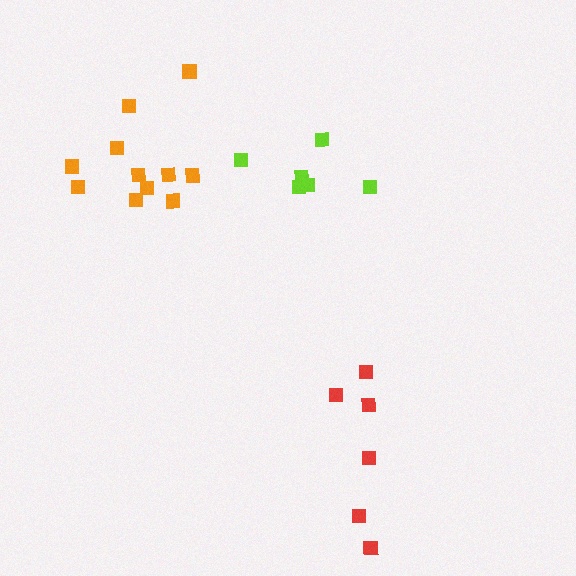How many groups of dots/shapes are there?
There are 3 groups.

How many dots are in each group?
Group 1: 6 dots, Group 2: 6 dots, Group 3: 11 dots (23 total).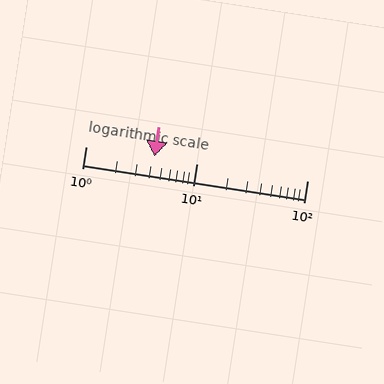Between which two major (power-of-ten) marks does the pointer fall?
The pointer is between 1 and 10.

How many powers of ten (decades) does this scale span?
The scale spans 2 decades, from 1 to 100.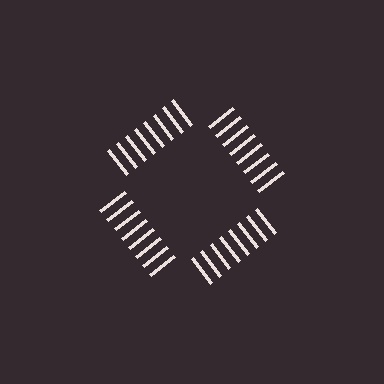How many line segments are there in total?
32 — 8 along each of the 4 edges.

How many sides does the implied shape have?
4 sides — the line-ends trace a square.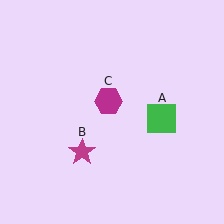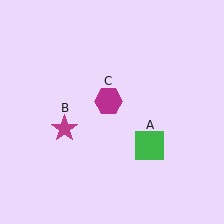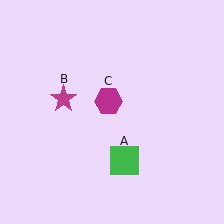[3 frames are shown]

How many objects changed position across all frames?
2 objects changed position: green square (object A), magenta star (object B).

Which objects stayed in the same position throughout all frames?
Magenta hexagon (object C) remained stationary.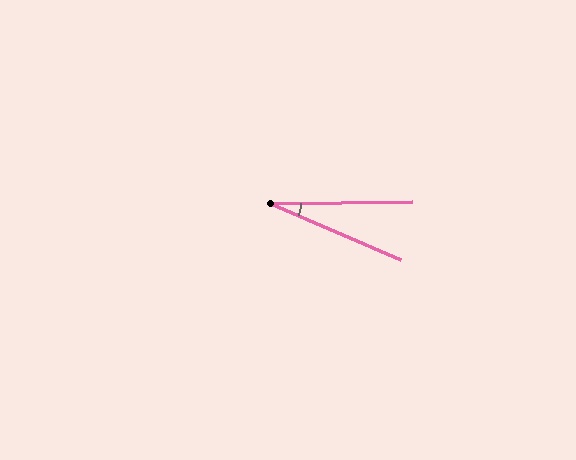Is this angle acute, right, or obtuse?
It is acute.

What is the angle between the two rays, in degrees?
Approximately 24 degrees.